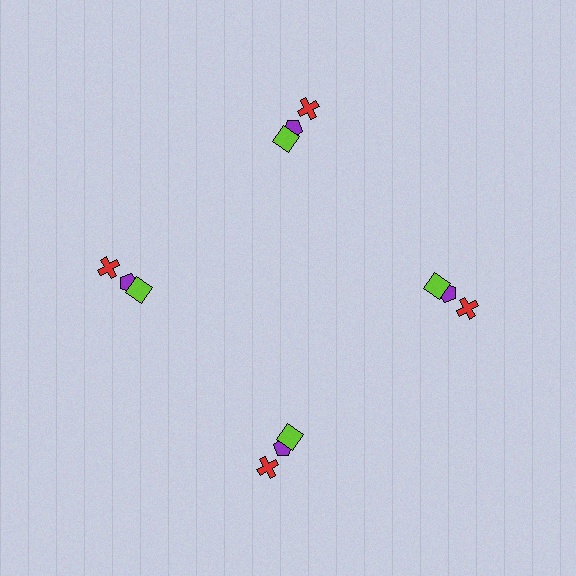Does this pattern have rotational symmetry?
Yes, this pattern has 4-fold rotational symmetry. It looks the same after rotating 90 degrees around the center.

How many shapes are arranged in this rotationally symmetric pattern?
There are 12 shapes, arranged in 4 groups of 3.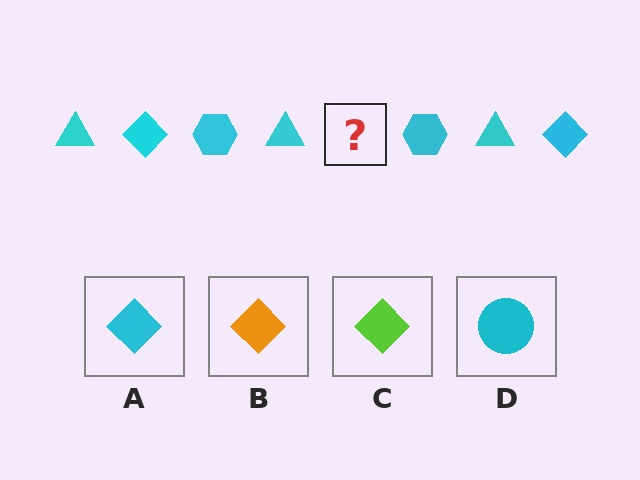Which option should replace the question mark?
Option A.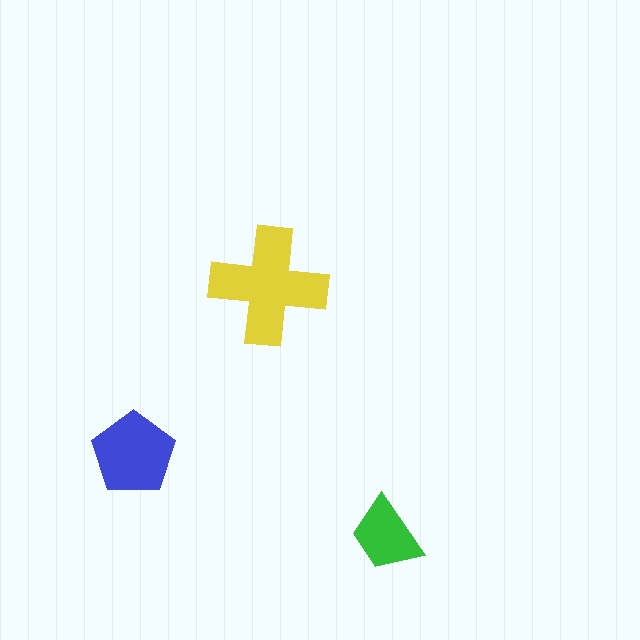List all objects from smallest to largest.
The green trapezoid, the blue pentagon, the yellow cross.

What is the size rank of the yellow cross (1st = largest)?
1st.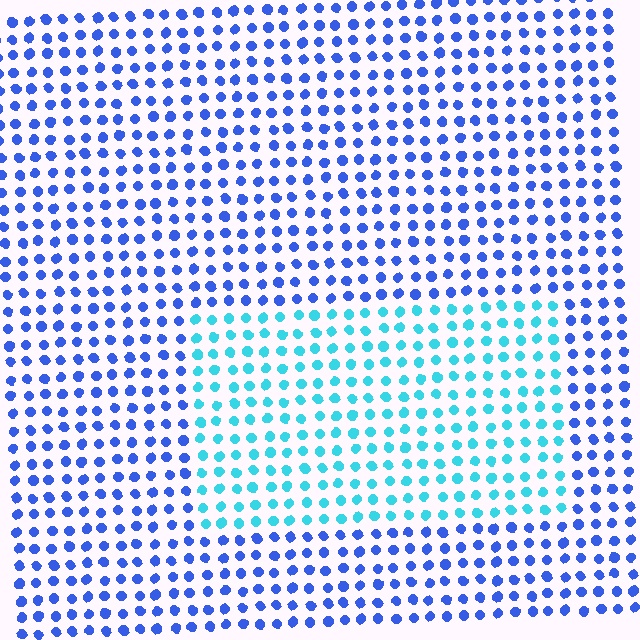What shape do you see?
I see a rectangle.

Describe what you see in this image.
The image is filled with small blue elements in a uniform arrangement. A rectangle-shaped region is visible where the elements are tinted to a slightly different hue, forming a subtle color boundary.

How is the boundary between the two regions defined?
The boundary is defined purely by a slight shift in hue (about 42 degrees). Spacing, size, and orientation are identical on both sides.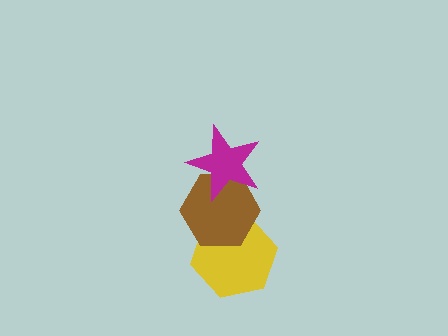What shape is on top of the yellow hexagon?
The brown hexagon is on top of the yellow hexagon.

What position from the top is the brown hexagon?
The brown hexagon is 2nd from the top.